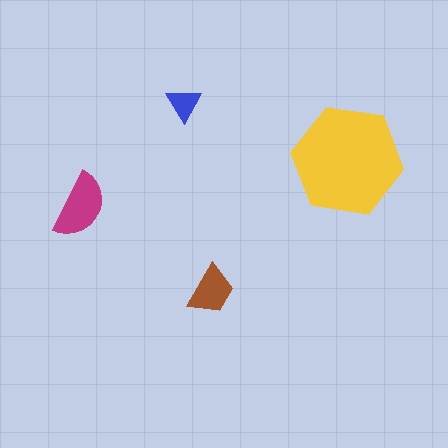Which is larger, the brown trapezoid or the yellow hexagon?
The yellow hexagon.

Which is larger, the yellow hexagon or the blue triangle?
The yellow hexagon.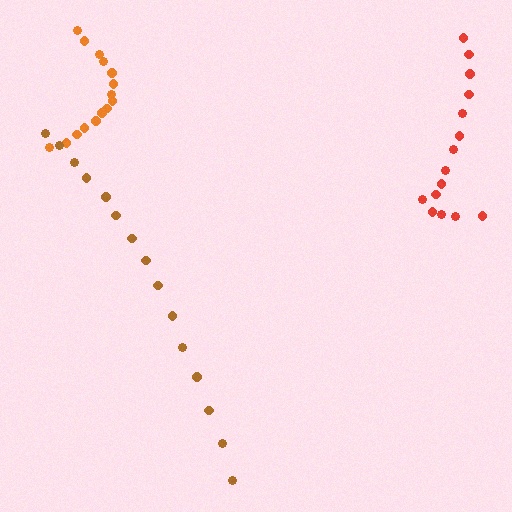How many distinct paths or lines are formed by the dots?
There are 3 distinct paths.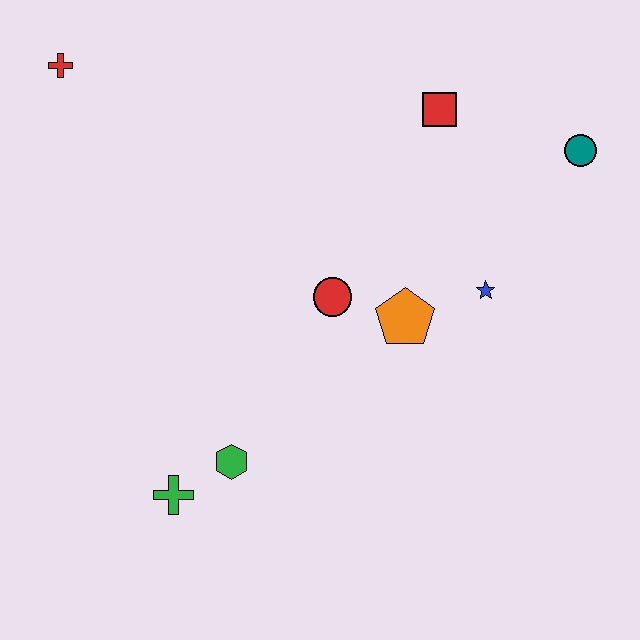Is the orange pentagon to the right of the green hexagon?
Yes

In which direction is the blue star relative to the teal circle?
The blue star is below the teal circle.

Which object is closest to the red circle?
The orange pentagon is closest to the red circle.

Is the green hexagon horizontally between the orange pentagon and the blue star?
No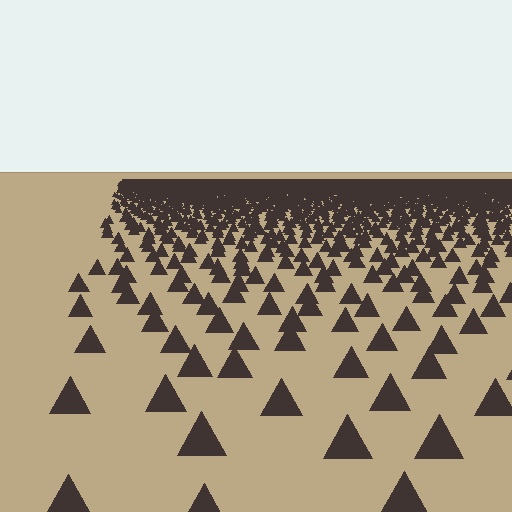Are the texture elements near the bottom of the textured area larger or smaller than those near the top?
Larger. Near the bottom, elements are closer to the viewer and appear at a bigger on-screen size.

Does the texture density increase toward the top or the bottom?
Density increases toward the top.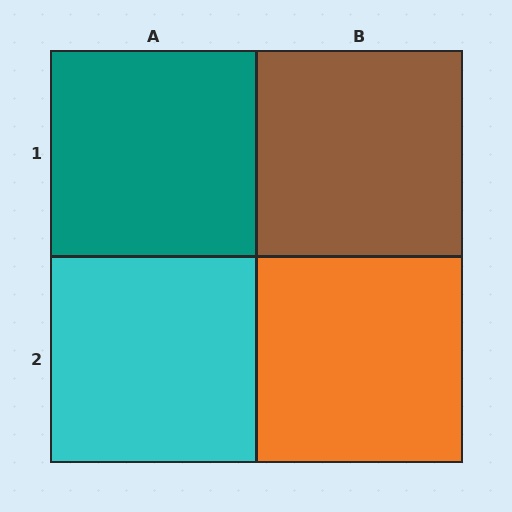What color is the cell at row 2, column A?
Cyan.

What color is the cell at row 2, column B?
Orange.